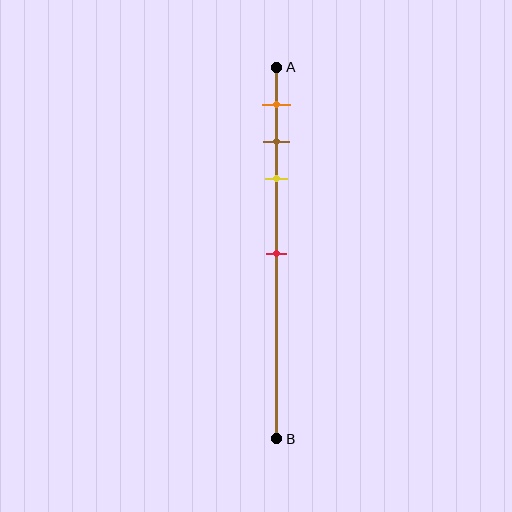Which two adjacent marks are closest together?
The brown and yellow marks are the closest adjacent pair.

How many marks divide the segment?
There are 4 marks dividing the segment.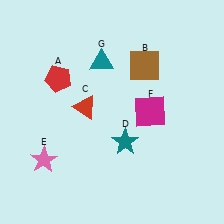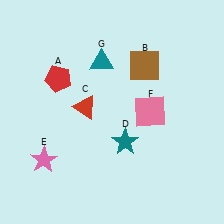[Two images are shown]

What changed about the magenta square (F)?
In Image 1, F is magenta. In Image 2, it changed to pink.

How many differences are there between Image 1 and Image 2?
There is 1 difference between the two images.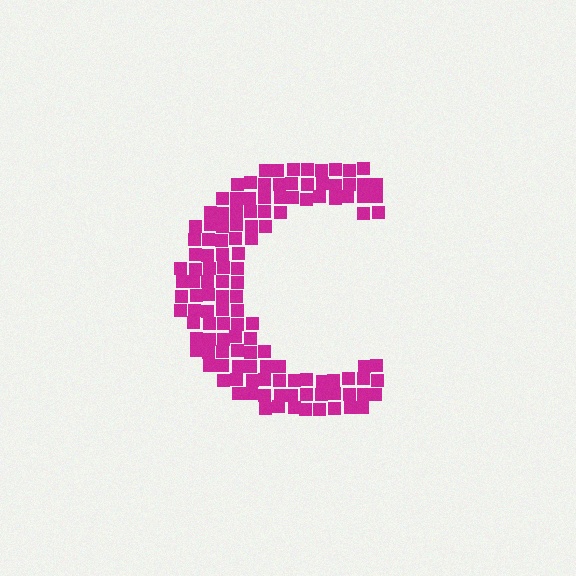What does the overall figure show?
The overall figure shows the letter C.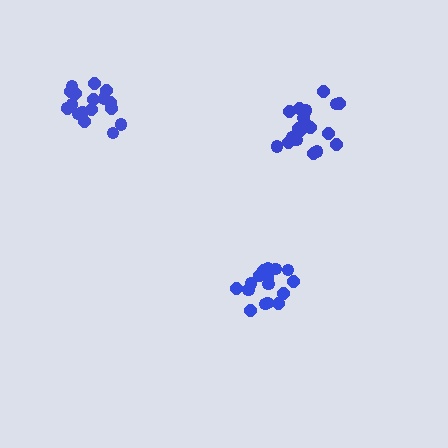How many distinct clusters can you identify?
There are 3 distinct clusters.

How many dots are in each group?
Group 1: 16 dots, Group 2: 18 dots, Group 3: 19 dots (53 total).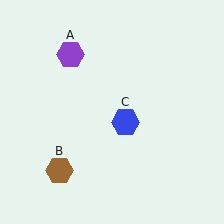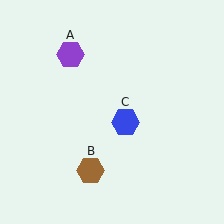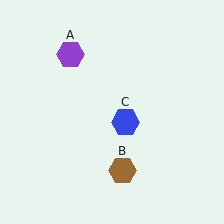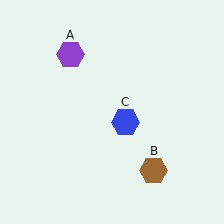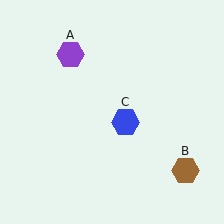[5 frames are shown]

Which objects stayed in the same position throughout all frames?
Purple hexagon (object A) and blue hexagon (object C) remained stationary.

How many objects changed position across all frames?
1 object changed position: brown hexagon (object B).